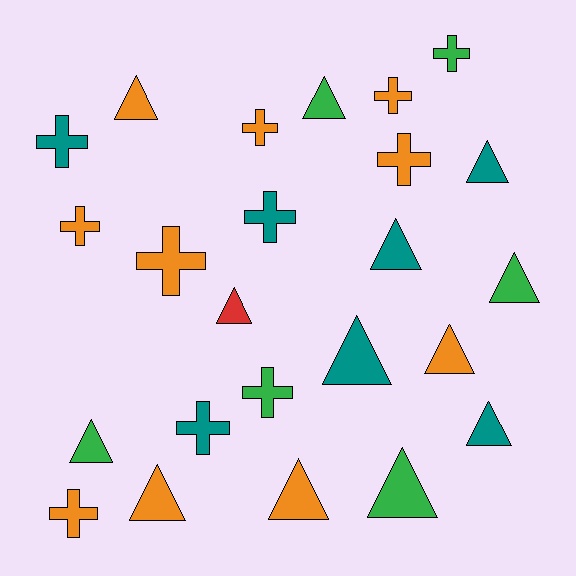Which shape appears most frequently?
Triangle, with 13 objects.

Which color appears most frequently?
Orange, with 10 objects.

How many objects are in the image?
There are 24 objects.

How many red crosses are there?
There are no red crosses.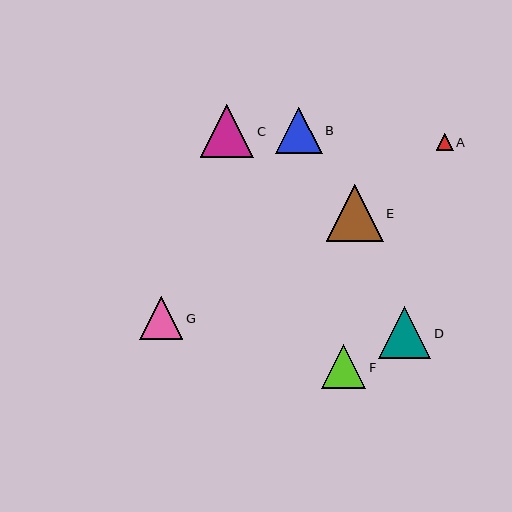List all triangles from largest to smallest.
From largest to smallest: E, C, D, B, F, G, A.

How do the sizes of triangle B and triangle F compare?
Triangle B and triangle F are approximately the same size.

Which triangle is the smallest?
Triangle A is the smallest with a size of approximately 17 pixels.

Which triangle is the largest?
Triangle E is the largest with a size of approximately 57 pixels.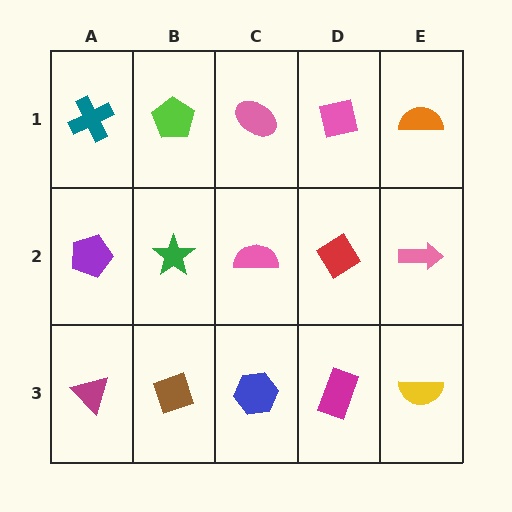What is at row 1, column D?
A pink square.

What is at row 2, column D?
A red diamond.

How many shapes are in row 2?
5 shapes.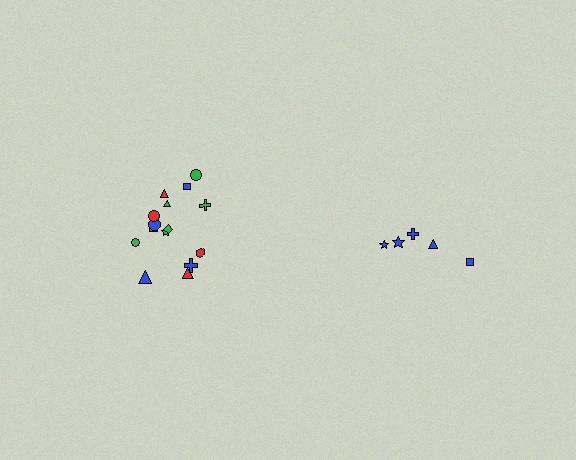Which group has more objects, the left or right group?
The left group.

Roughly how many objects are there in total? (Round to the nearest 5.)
Roughly 20 objects in total.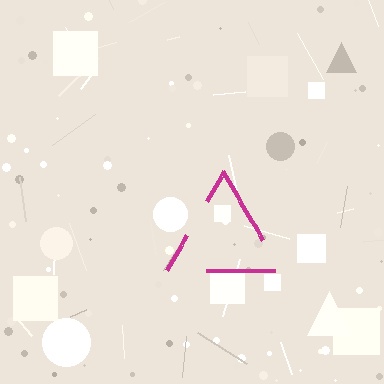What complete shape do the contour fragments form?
The contour fragments form a triangle.